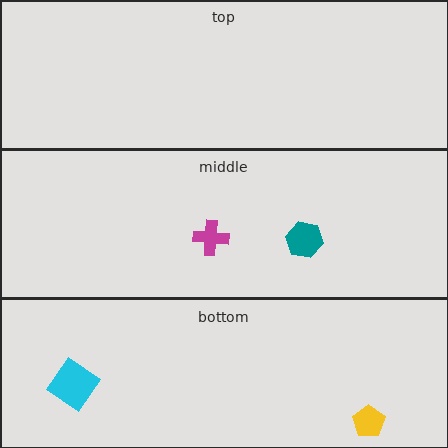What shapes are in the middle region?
The teal hexagon, the magenta cross.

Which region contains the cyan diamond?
The bottom region.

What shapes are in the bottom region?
The cyan diamond, the yellow pentagon.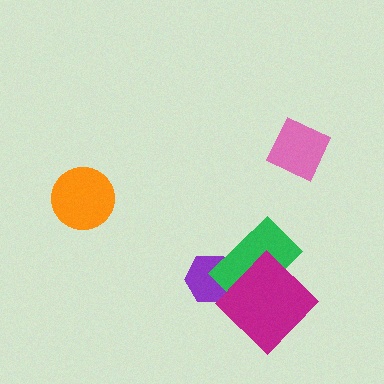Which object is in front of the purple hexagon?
The green rectangle is in front of the purple hexagon.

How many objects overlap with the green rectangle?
2 objects overlap with the green rectangle.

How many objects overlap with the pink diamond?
0 objects overlap with the pink diamond.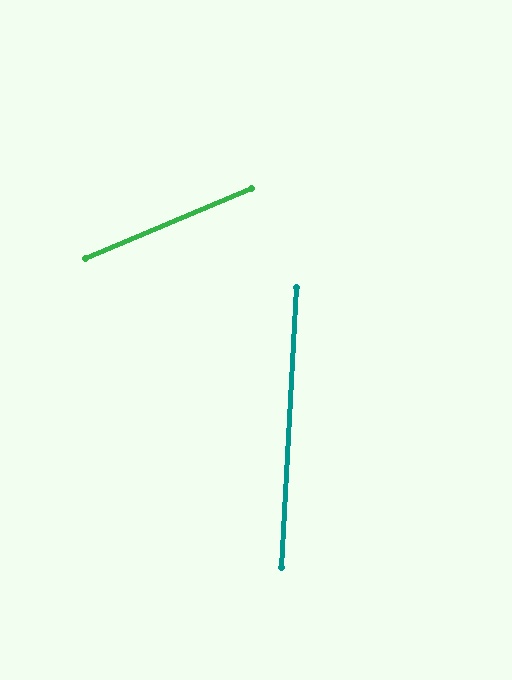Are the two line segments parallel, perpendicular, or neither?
Neither parallel nor perpendicular — they differ by about 64°.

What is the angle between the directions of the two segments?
Approximately 64 degrees.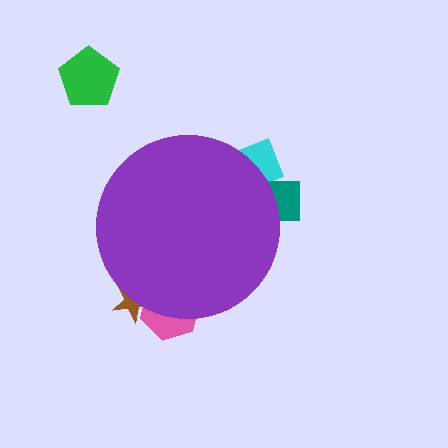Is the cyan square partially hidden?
Yes, the cyan square is partially hidden behind the purple circle.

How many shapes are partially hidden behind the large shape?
4 shapes are partially hidden.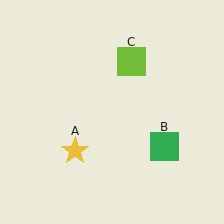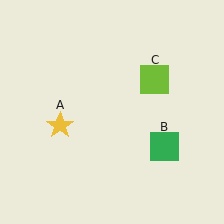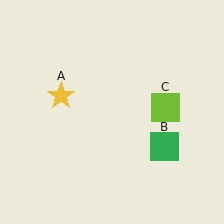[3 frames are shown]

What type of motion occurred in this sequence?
The yellow star (object A), lime square (object C) rotated clockwise around the center of the scene.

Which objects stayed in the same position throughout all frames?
Green square (object B) remained stationary.